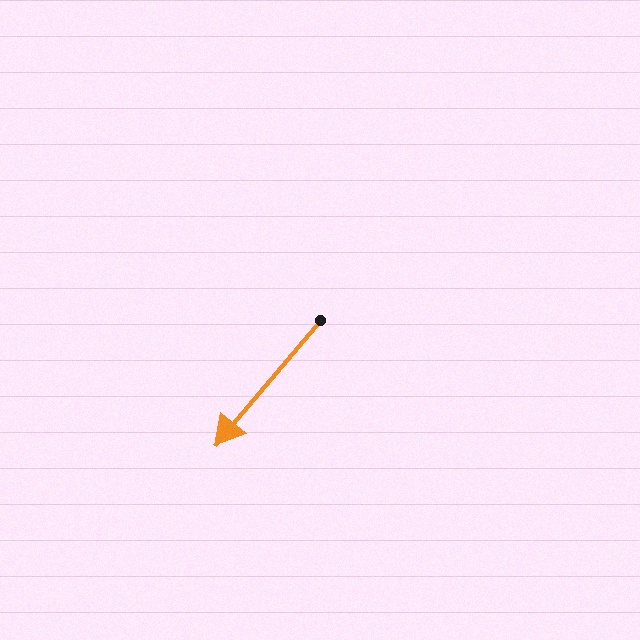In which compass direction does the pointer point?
Southwest.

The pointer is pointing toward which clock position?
Roughly 7 o'clock.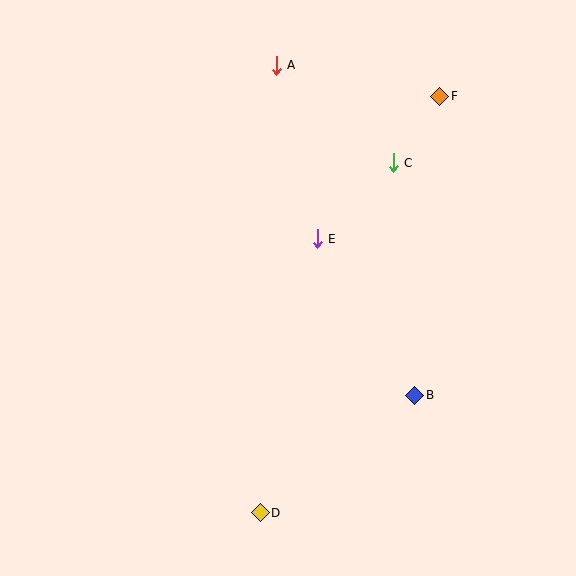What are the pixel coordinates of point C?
Point C is at (393, 163).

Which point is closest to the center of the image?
Point E at (317, 239) is closest to the center.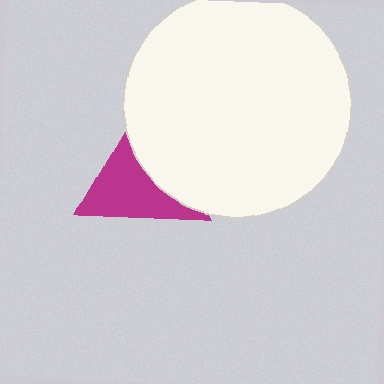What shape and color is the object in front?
The object in front is a white circle.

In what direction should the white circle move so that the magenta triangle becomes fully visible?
The white circle should move right. That is the shortest direction to clear the overlap and leave the magenta triangle fully visible.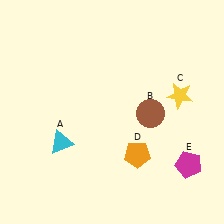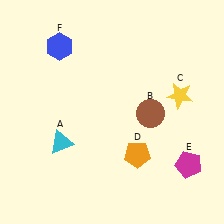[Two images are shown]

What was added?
A blue hexagon (F) was added in Image 2.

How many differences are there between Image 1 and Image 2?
There is 1 difference between the two images.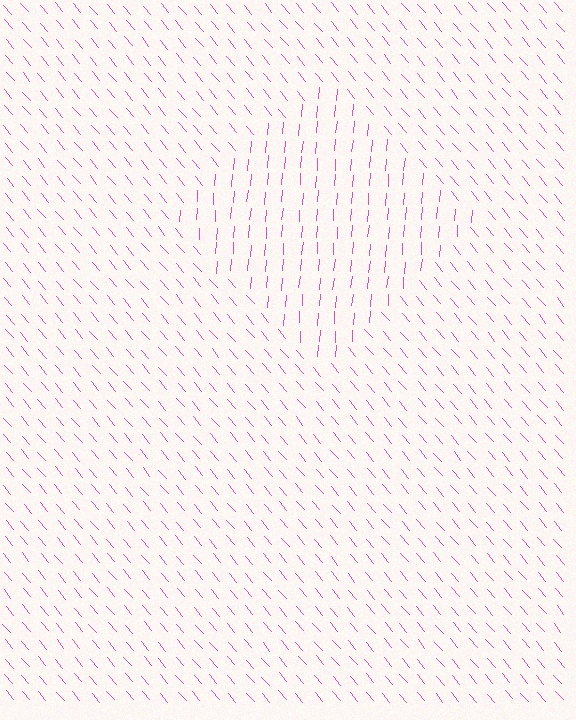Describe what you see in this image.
The image is filled with small pink line segments. A diamond region in the image has lines oriented differently from the surrounding lines, creating a visible texture boundary.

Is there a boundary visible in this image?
Yes, there is a texture boundary formed by a change in line orientation.